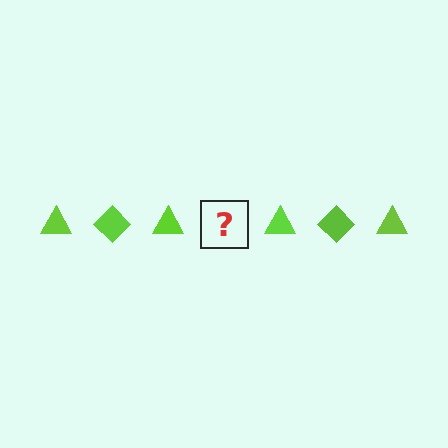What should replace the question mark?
The question mark should be replaced with a lime diamond.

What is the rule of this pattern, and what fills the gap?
The rule is that the pattern cycles through triangle, diamond shapes in lime. The gap should be filled with a lime diamond.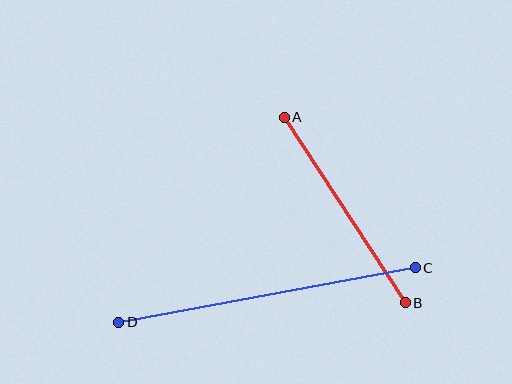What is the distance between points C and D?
The distance is approximately 302 pixels.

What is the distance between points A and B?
The distance is approximately 222 pixels.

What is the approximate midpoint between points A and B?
The midpoint is at approximately (345, 210) pixels.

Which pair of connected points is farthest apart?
Points C and D are farthest apart.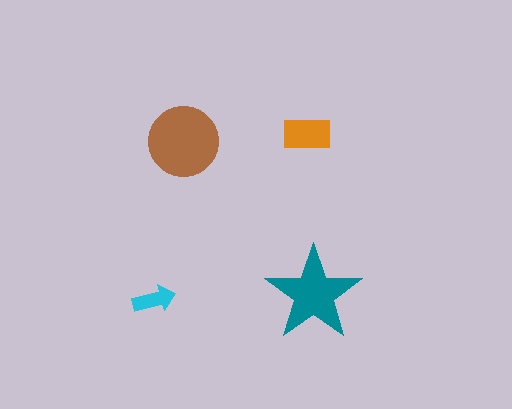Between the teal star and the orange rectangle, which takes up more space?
The teal star.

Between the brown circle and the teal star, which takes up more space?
The brown circle.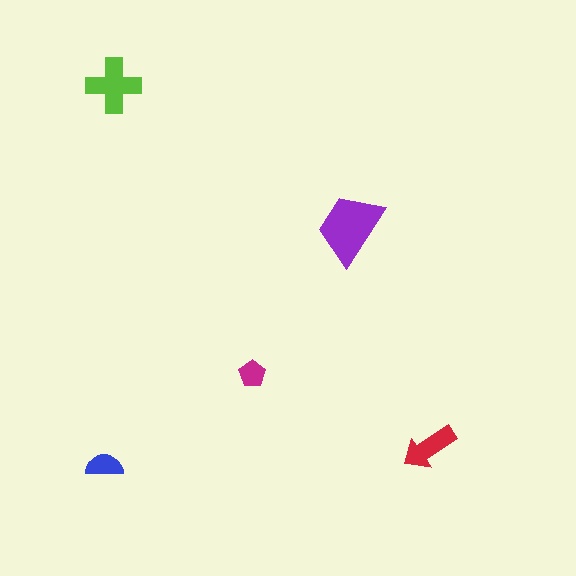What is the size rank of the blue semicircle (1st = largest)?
4th.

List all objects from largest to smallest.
The purple trapezoid, the lime cross, the red arrow, the blue semicircle, the magenta pentagon.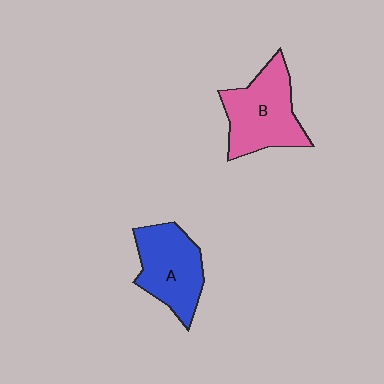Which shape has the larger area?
Shape B (pink).